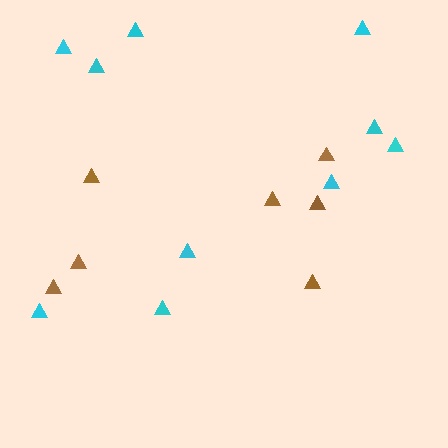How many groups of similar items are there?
There are 2 groups: one group of brown triangles (7) and one group of cyan triangles (10).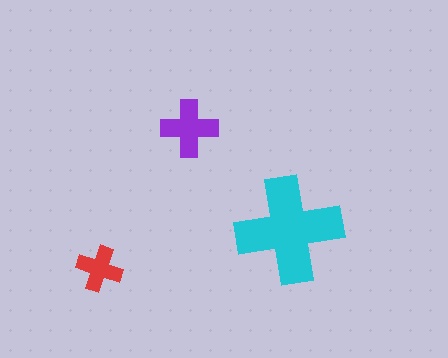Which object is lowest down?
The red cross is bottommost.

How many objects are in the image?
There are 3 objects in the image.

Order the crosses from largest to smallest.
the cyan one, the purple one, the red one.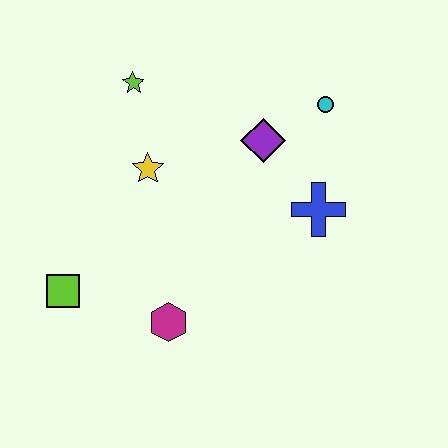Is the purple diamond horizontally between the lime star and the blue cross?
Yes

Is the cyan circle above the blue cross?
Yes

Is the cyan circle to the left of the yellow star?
No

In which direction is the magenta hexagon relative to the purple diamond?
The magenta hexagon is below the purple diamond.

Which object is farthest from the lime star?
The magenta hexagon is farthest from the lime star.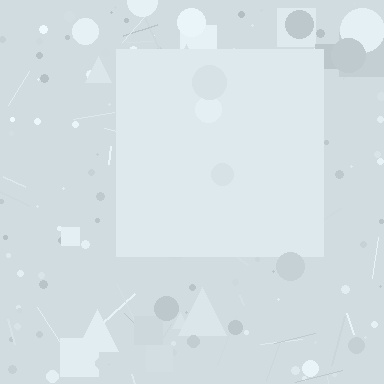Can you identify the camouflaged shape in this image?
The camouflaged shape is a square.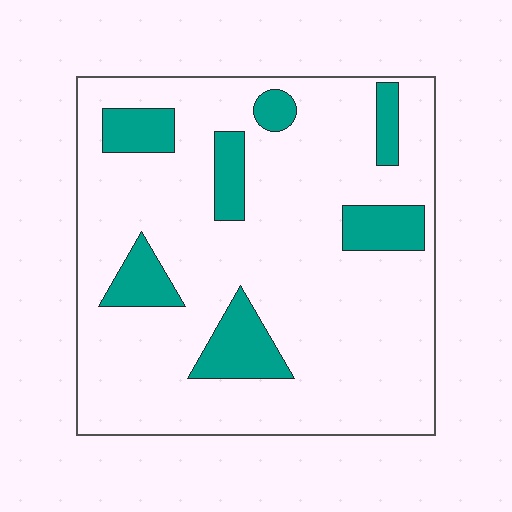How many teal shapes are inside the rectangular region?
7.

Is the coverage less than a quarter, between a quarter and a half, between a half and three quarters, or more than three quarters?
Less than a quarter.